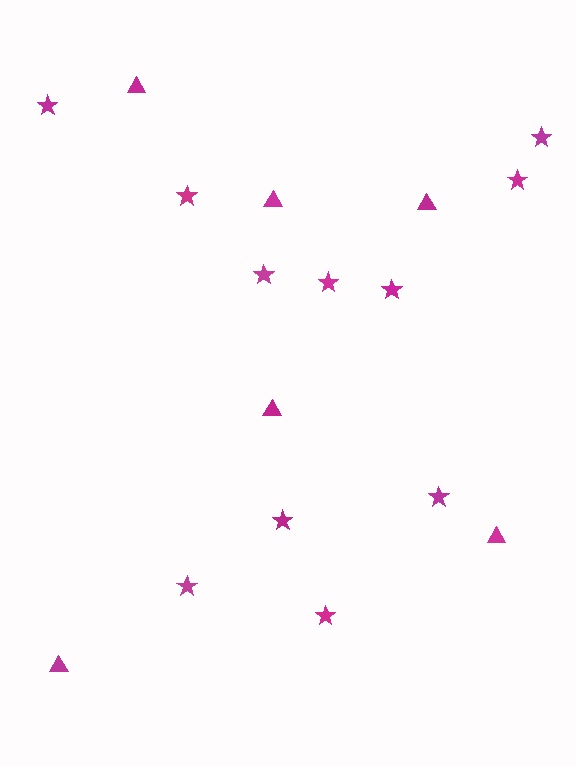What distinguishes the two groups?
There are 2 groups: one group of triangles (6) and one group of stars (11).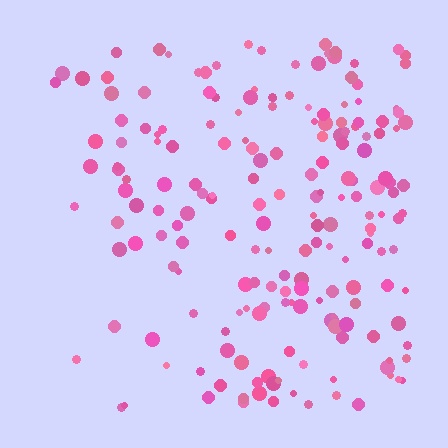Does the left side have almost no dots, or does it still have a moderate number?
Still a moderate number, just noticeably fewer than the right.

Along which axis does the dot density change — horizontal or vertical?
Horizontal.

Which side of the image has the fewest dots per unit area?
The left.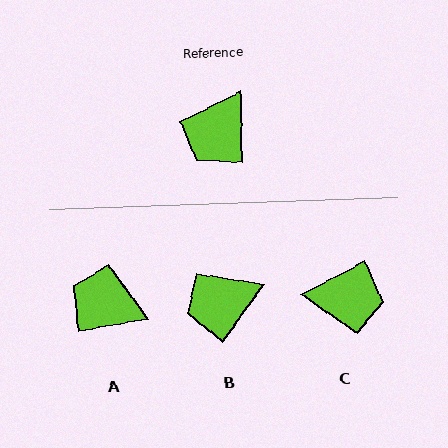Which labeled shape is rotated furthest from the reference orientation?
C, about 118 degrees away.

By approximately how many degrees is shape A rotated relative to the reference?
Approximately 81 degrees clockwise.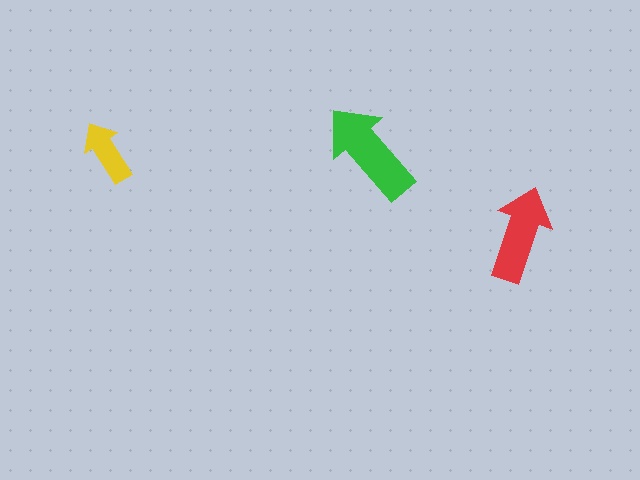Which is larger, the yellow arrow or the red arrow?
The red one.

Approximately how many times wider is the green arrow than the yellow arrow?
About 1.5 times wider.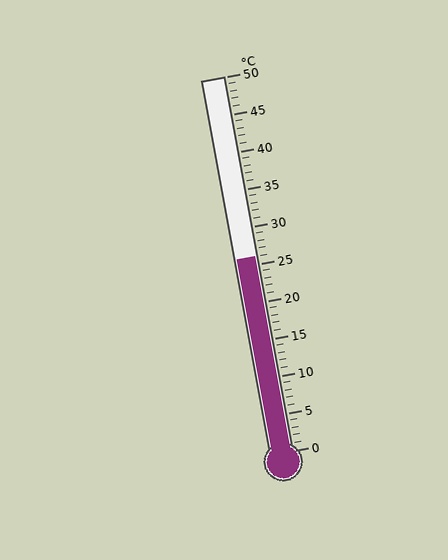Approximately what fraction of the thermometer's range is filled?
The thermometer is filled to approximately 50% of its range.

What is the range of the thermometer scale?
The thermometer scale ranges from 0°C to 50°C.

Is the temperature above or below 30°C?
The temperature is below 30°C.